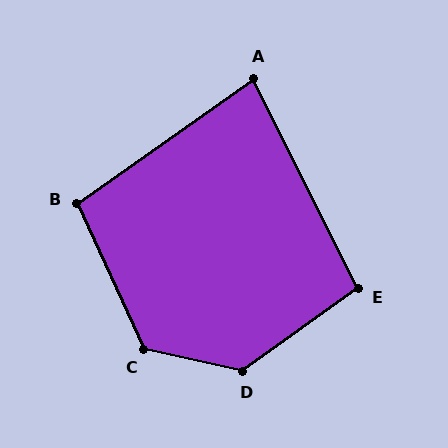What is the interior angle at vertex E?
Approximately 99 degrees (obtuse).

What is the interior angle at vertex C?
Approximately 127 degrees (obtuse).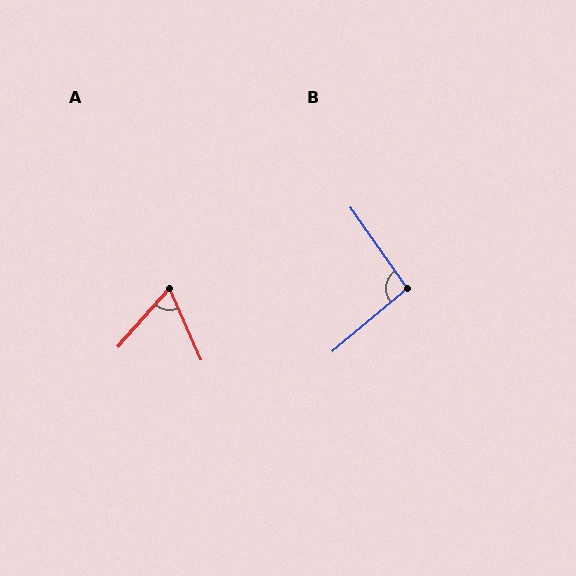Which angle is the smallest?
A, at approximately 65 degrees.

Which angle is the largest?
B, at approximately 95 degrees.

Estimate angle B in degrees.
Approximately 95 degrees.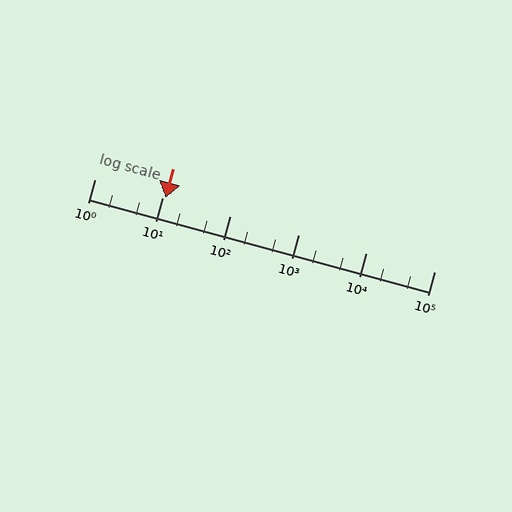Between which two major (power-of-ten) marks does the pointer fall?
The pointer is between 10 and 100.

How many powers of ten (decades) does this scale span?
The scale spans 5 decades, from 1 to 100000.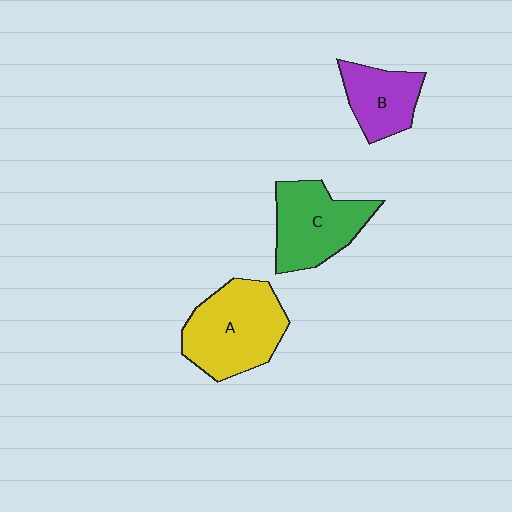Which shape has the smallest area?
Shape B (purple).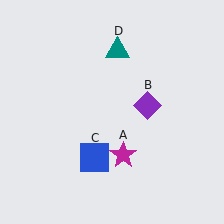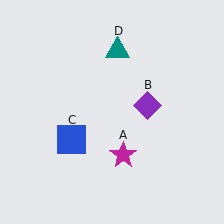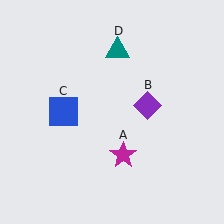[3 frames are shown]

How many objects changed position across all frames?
1 object changed position: blue square (object C).